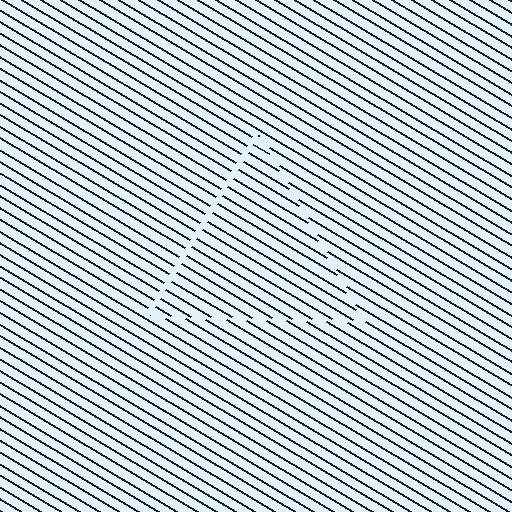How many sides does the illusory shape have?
3 sides — the line-ends trace a triangle.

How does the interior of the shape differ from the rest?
The interior of the shape contains the same grating, shifted by half a period — the contour is defined by the phase discontinuity where line-ends from the inner and outer gratings abut.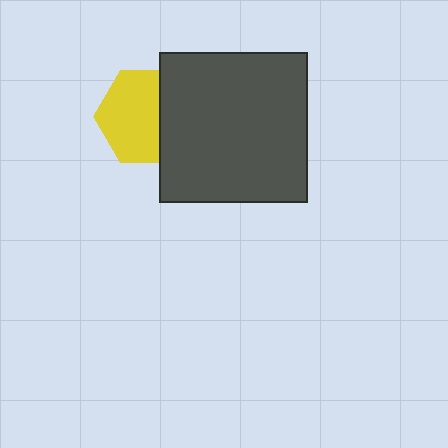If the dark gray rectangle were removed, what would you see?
You would see the complete yellow hexagon.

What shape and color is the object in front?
The object in front is a dark gray rectangle.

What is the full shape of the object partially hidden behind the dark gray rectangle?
The partially hidden object is a yellow hexagon.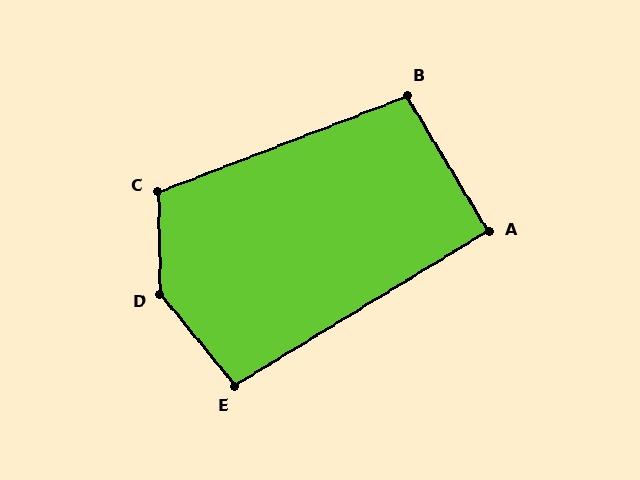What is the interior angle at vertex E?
Approximately 98 degrees (obtuse).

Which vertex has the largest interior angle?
D, at approximately 142 degrees.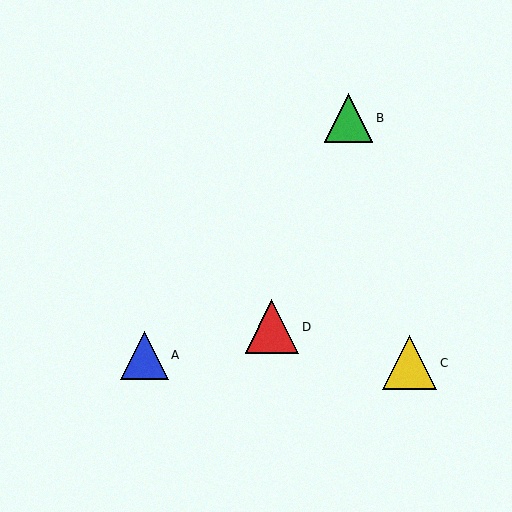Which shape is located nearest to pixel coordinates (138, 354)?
The blue triangle (labeled A) at (144, 355) is nearest to that location.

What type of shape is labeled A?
Shape A is a blue triangle.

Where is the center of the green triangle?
The center of the green triangle is at (349, 118).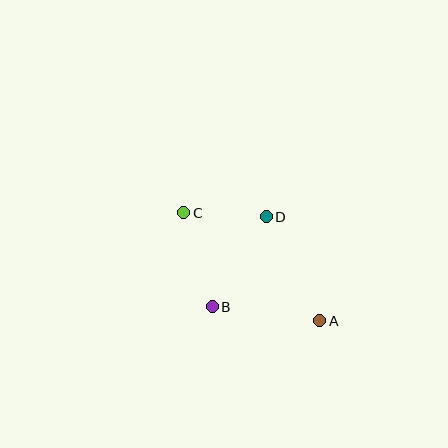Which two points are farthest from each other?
Points A and C are farthest from each other.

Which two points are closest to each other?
Points C and D are closest to each other.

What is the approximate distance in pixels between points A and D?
The distance between A and D is approximately 117 pixels.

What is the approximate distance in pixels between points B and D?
The distance between B and D is approximately 105 pixels.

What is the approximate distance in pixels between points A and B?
The distance between A and B is approximately 108 pixels.